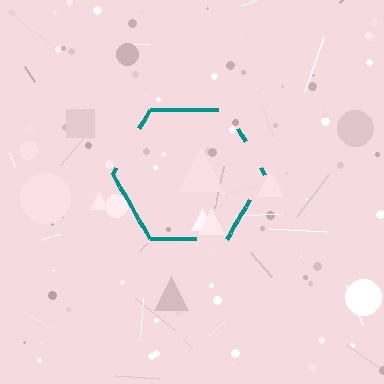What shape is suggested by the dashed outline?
The dashed outline suggests a hexagon.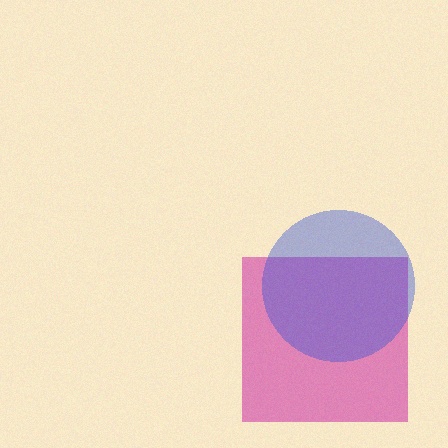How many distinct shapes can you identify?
There are 2 distinct shapes: a magenta square, a blue circle.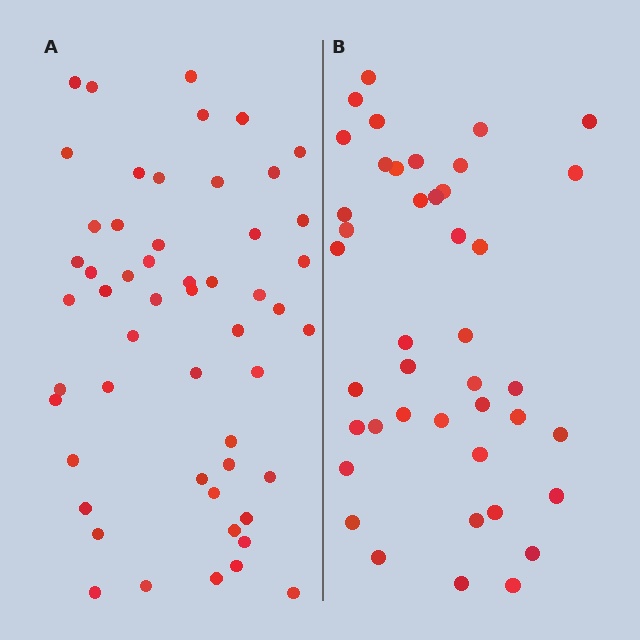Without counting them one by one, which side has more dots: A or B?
Region A (the left region) has more dots.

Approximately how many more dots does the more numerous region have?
Region A has roughly 12 or so more dots than region B.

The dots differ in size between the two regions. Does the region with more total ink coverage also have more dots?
No. Region B has more total ink coverage because its dots are larger, but region A actually contains more individual dots. Total area can be misleading — the number of items is what matters here.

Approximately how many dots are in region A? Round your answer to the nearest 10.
About 50 dots. (The exact count is 53, which rounds to 50.)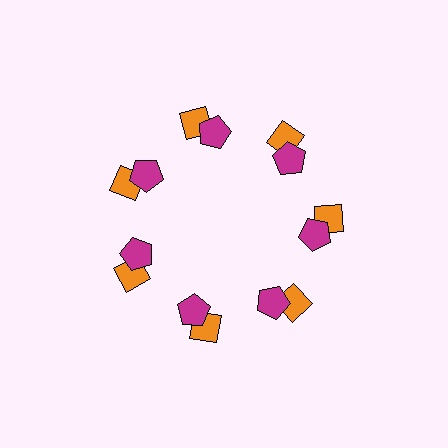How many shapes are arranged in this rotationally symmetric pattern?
There are 14 shapes, arranged in 7 groups of 2.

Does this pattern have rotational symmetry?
Yes, this pattern has 7-fold rotational symmetry. It looks the same after rotating 51 degrees around the center.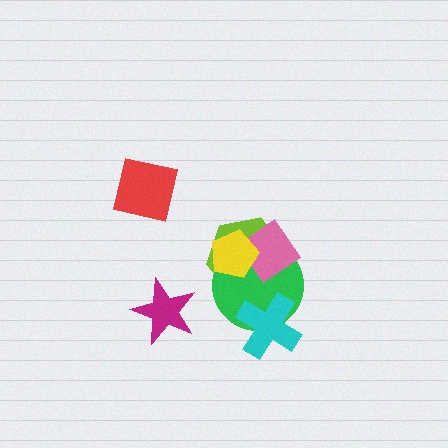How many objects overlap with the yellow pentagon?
3 objects overlap with the yellow pentagon.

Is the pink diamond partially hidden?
Yes, it is partially covered by another shape.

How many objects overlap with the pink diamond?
3 objects overlap with the pink diamond.